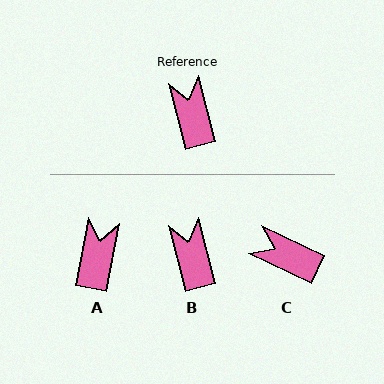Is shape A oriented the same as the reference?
No, it is off by about 26 degrees.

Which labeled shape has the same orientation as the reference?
B.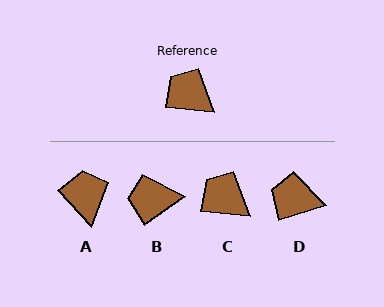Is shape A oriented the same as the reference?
No, it is off by about 41 degrees.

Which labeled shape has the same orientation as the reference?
C.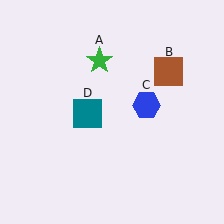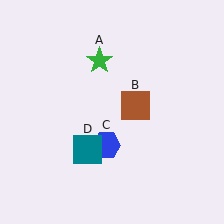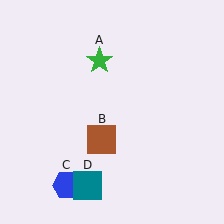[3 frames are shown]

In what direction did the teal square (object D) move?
The teal square (object D) moved down.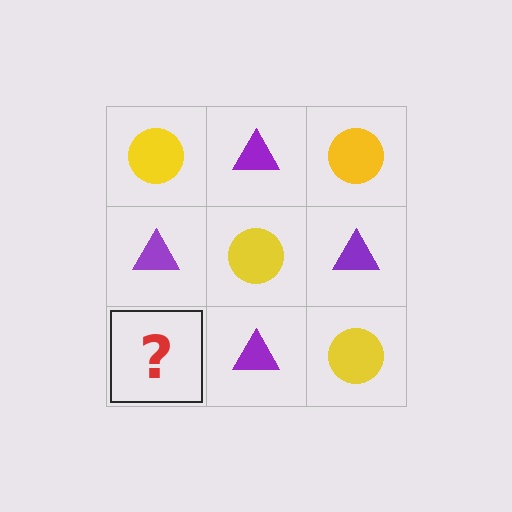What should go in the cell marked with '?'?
The missing cell should contain a yellow circle.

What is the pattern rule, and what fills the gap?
The rule is that it alternates yellow circle and purple triangle in a checkerboard pattern. The gap should be filled with a yellow circle.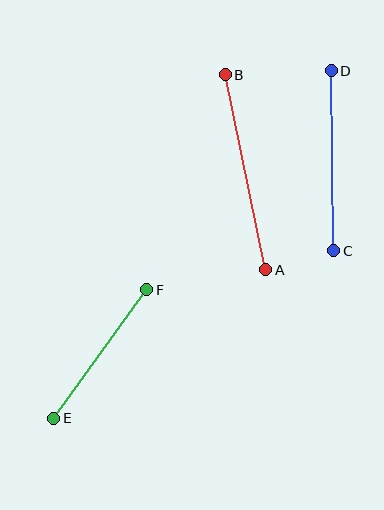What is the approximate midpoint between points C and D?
The midpoint is at approximately (333, 161) pixels.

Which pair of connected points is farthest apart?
Points A and B are farthest apart.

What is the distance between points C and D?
The distance is approximately 180 pixels.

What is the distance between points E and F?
The distance is approximately 159 pixels.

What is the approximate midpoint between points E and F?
The midpoint is at approximately (100, 354) pixels.